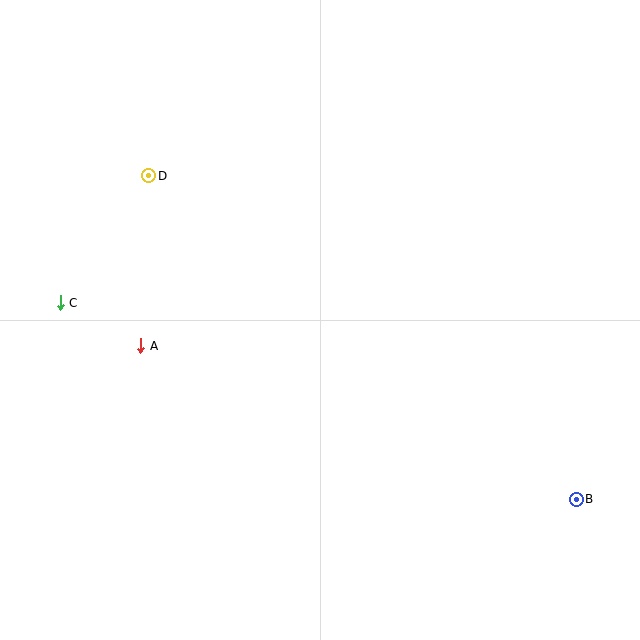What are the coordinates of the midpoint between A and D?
The midpoint between A and D is at (145, 261).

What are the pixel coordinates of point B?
Point B is at (576, 499).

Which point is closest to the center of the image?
Point A at (141, 346) is closest to the center.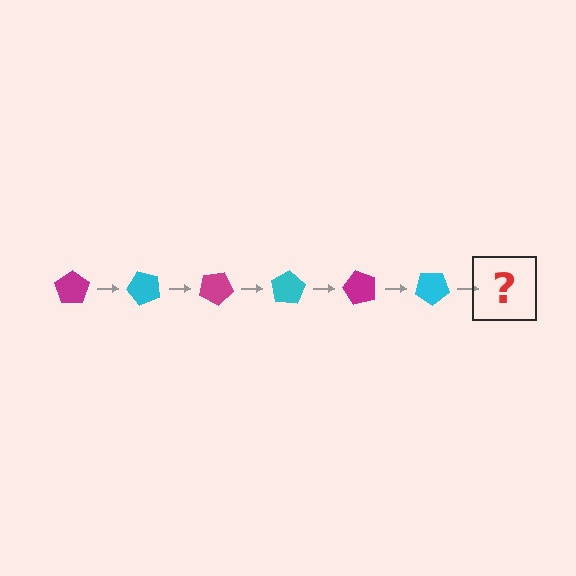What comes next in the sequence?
The next element should be a magenta pentagon, rotated 300 degrees from the start.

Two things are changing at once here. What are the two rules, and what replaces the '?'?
The two rules are that it rotates 50 degrees each step and the color cycles through magenta and cyan. The '?' should be a magenta pentagon, rotated 300 degrees from the start.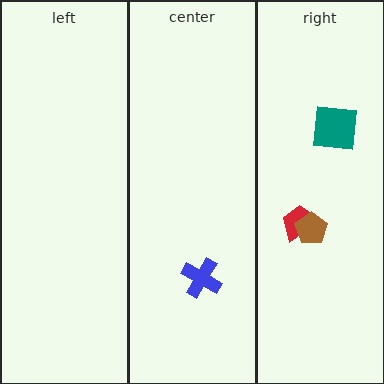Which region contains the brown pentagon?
The right region.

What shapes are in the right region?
The red trapezoid, the brown pentagon, the teal square.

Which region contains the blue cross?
The center region.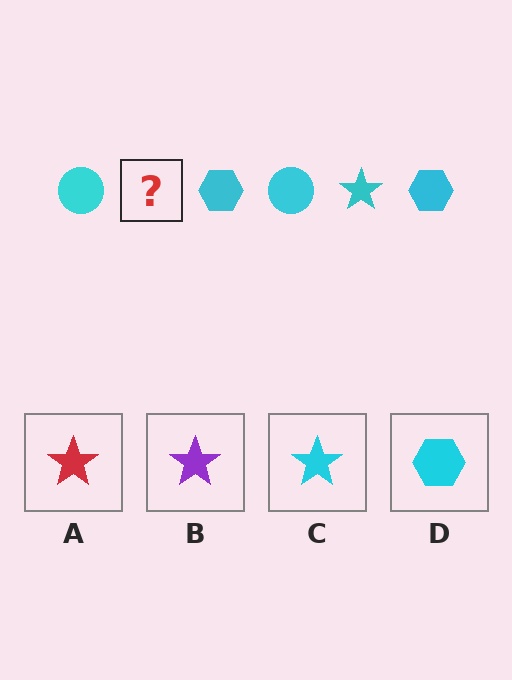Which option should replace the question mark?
Option C.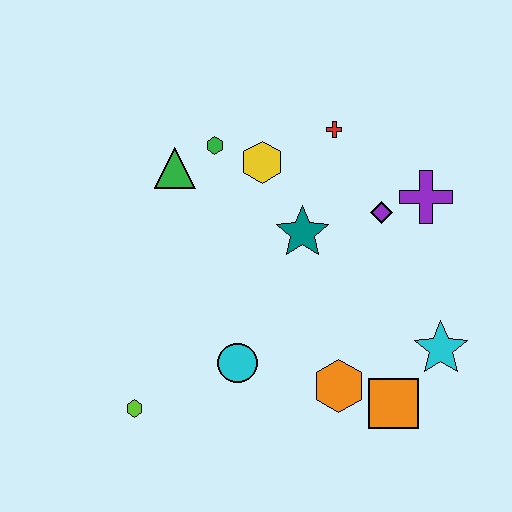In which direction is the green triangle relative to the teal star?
The green triangle is to the left of the teal star.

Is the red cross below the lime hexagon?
No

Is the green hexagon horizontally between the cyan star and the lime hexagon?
Yes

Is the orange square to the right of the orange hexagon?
Yes